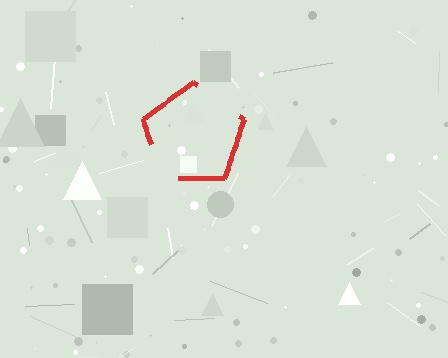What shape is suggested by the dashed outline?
The dashed outline suggests a pentagon.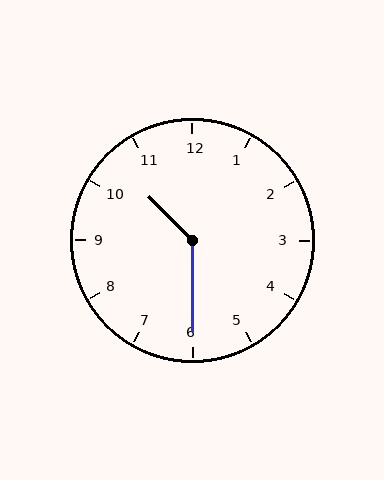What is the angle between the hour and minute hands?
Approximately 135 degrees.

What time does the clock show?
10:30.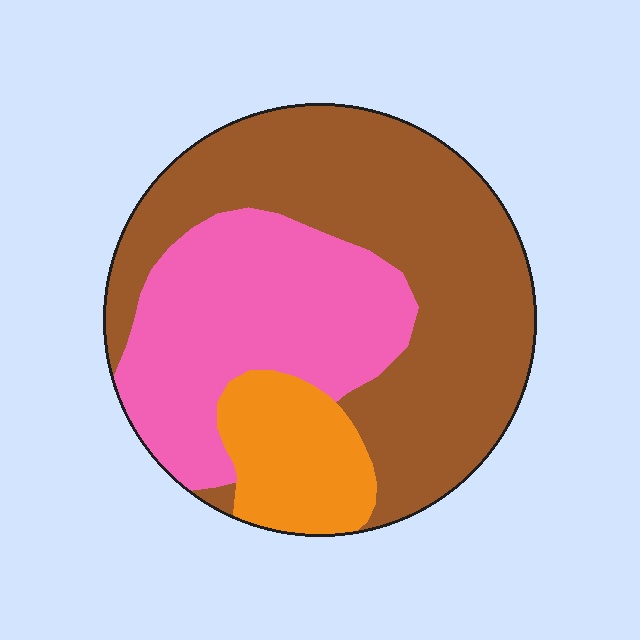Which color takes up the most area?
Brown, at roughly 55%.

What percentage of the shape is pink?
Pink takes up about one third (1/3) of the shape.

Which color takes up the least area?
Orange, at roughly 15%.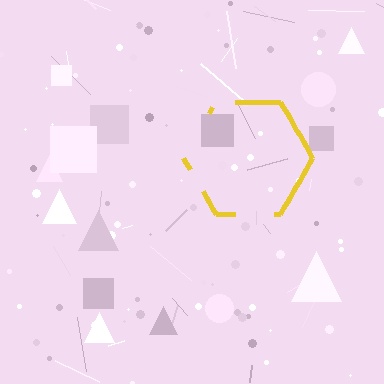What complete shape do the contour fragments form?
The contour fragments form a hexagon.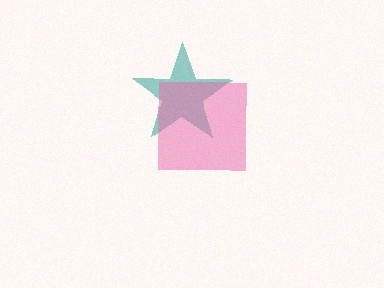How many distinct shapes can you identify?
There are 2 distinct shapes: a teal star, a pink square.